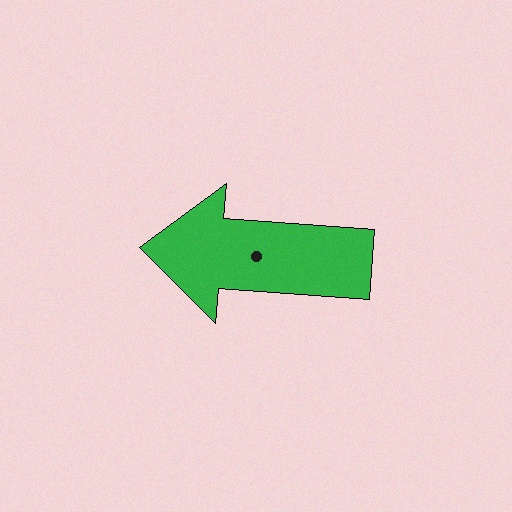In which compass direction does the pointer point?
West.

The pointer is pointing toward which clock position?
Roughly 9 o'clock.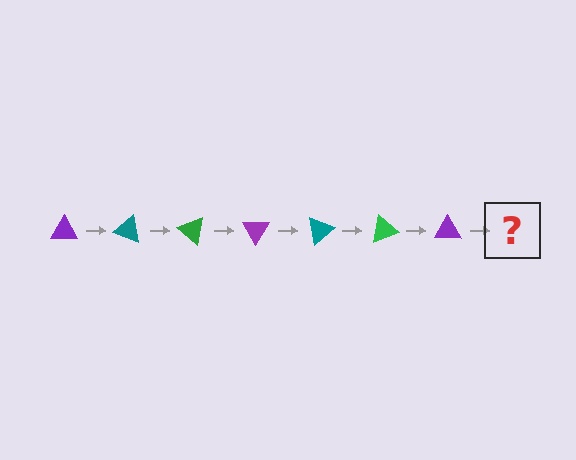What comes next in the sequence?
The next element should be a teal triangle, rotated 140 degrees from the start.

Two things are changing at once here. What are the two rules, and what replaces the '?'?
The two rules are that it rotates 20 degrees each step and the color cycles through purple, teal, and green. The '?' should be a teal triangle, rotated 140 degrees from the start.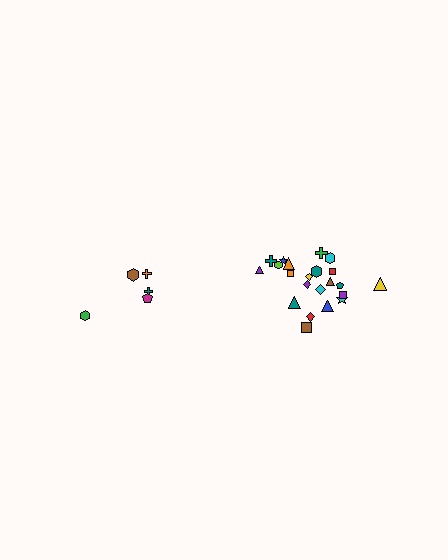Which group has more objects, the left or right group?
The right group.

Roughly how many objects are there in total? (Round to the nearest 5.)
Roughly 25 objects in total.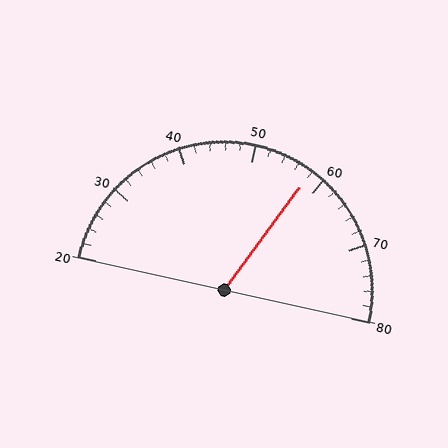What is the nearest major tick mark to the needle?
The nearest major tick mark is 60.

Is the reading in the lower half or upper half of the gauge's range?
The reading is in the upper half of the range (20 to 80).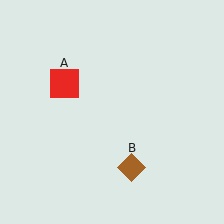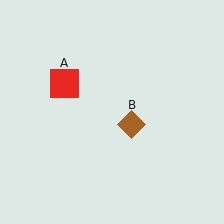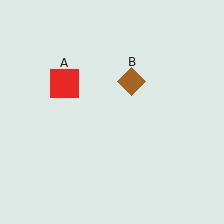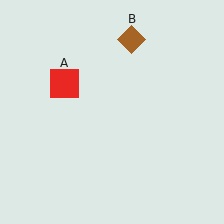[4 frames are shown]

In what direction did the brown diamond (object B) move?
The brown diamond (object B) moved up.